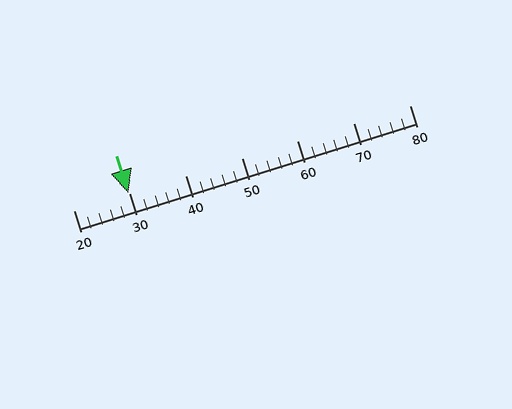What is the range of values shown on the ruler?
The ruler shows values from 20 to 80.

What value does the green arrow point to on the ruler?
The green arrow points to approximately 30.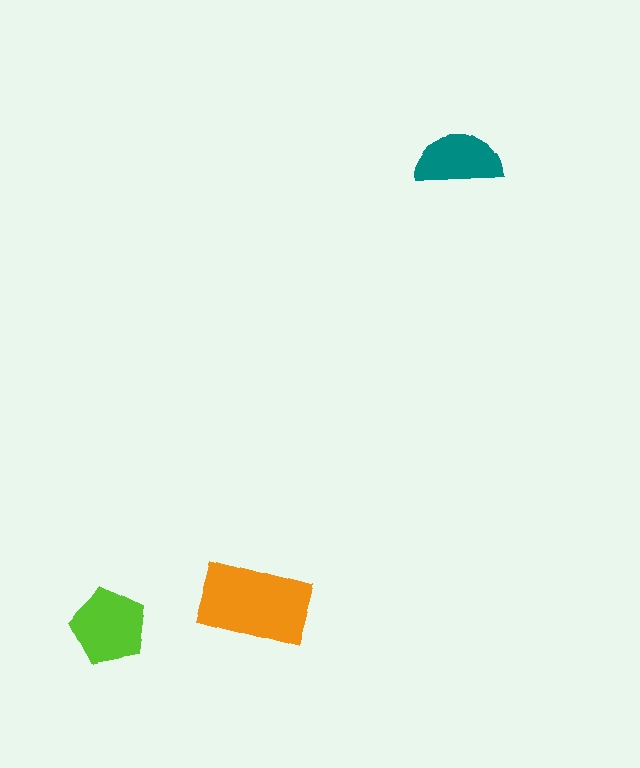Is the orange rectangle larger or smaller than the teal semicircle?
Larger.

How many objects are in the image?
There are 3 objects in the image.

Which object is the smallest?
The teal semicircle.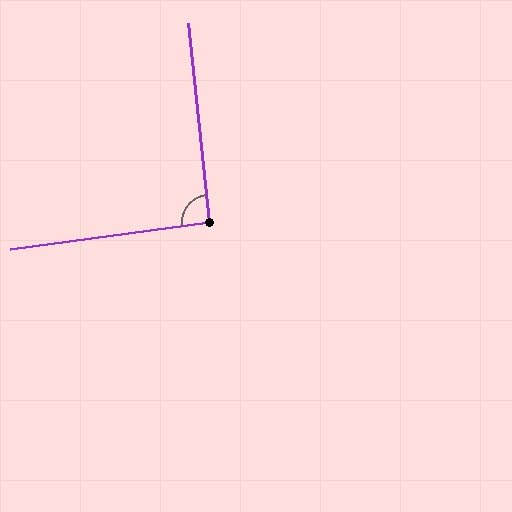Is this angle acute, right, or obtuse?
It is approximately a right angle.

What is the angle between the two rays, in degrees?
Approximately 92 degrees.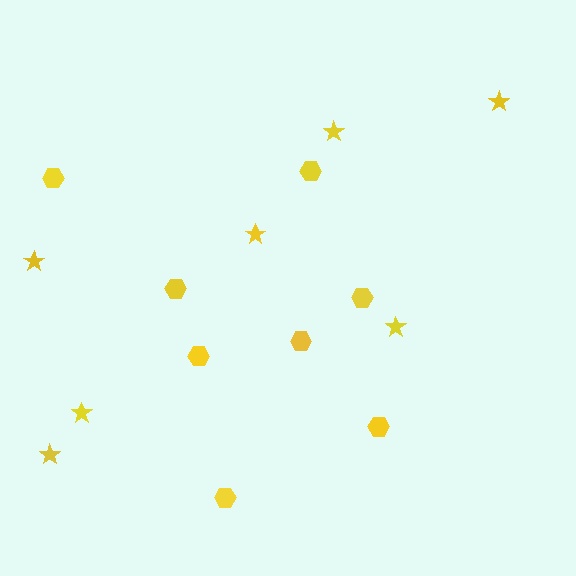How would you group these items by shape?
There are 2 groups: one group of stars (7) and one group of hexagons (8).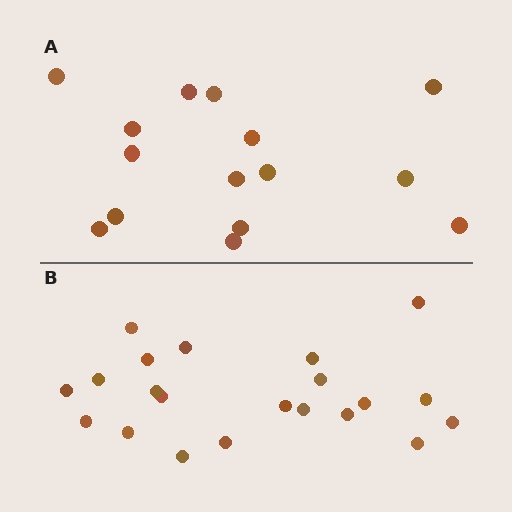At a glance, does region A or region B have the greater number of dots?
Region B (the bottom region) has more dots.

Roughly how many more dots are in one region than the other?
Region B has about 6 more dots than region A.